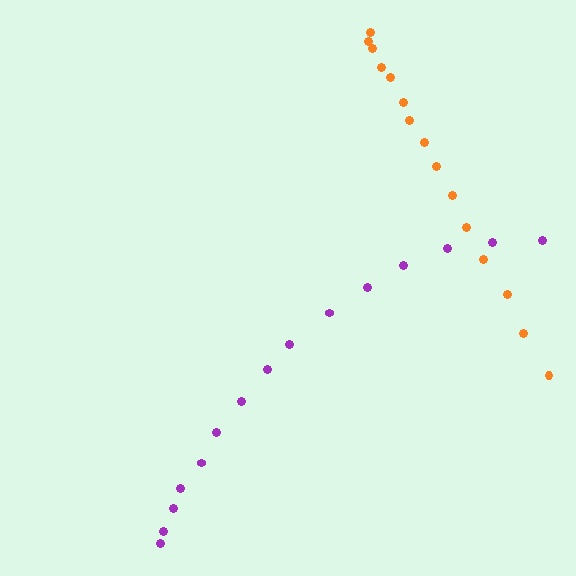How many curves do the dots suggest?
There are 2 distinct paths.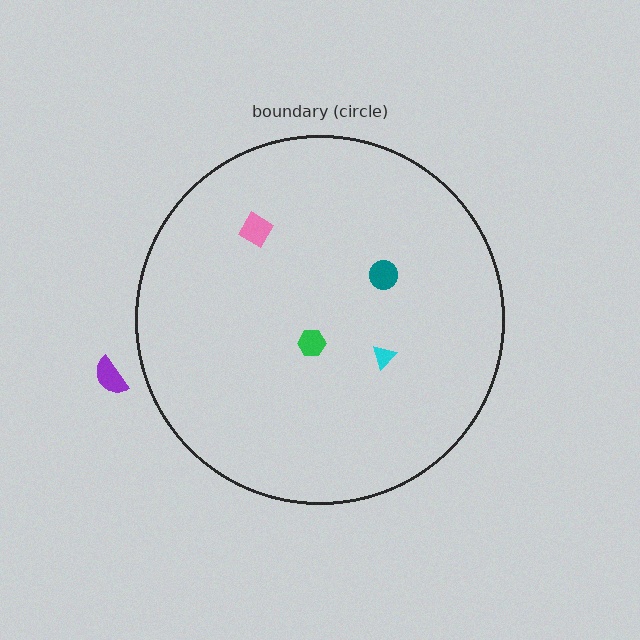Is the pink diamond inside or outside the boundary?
Inside.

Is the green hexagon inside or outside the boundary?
Inside.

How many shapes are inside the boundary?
4 inside, 1 outside.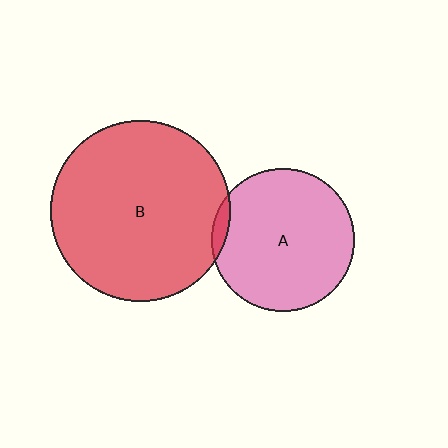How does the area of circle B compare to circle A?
Approximately 1.6 times.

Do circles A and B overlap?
Yes.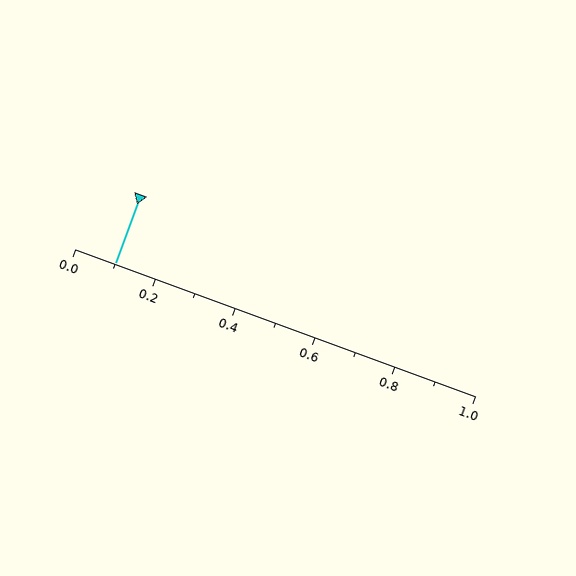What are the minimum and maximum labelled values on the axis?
The axis runs from 0.0 to 1.0.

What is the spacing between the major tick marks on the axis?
The major ticks are spaced 0.2 apart.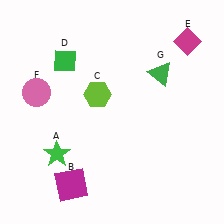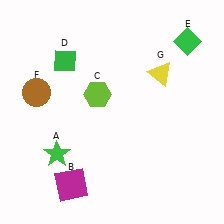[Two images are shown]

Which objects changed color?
E changed from magenta to green. F changed from pink to brown. G changed from green to yellow.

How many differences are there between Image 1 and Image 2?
There are 3 differences between the two images.